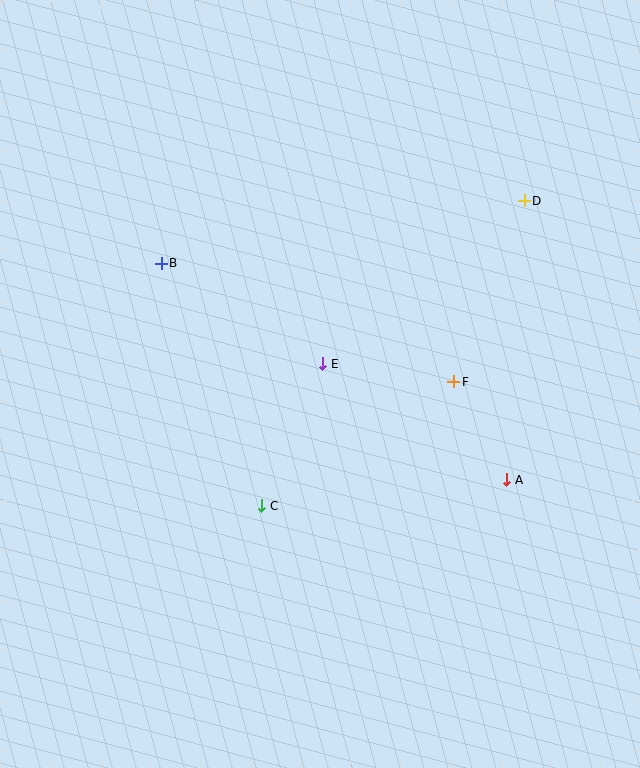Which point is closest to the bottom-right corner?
Point A is closest to the bottom-right corner.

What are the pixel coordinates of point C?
Point C is at (262, 506).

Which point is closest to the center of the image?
Point E at (323, 364) is closest to the center.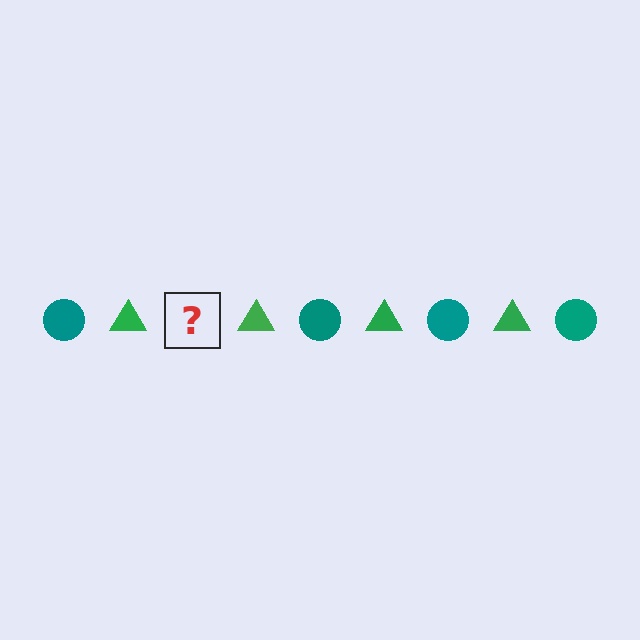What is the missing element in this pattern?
The missing element is a teal circle.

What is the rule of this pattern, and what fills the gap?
The rule is that the pattern alternates between teal circle and green triangle. The gap should be filled with a teal circle.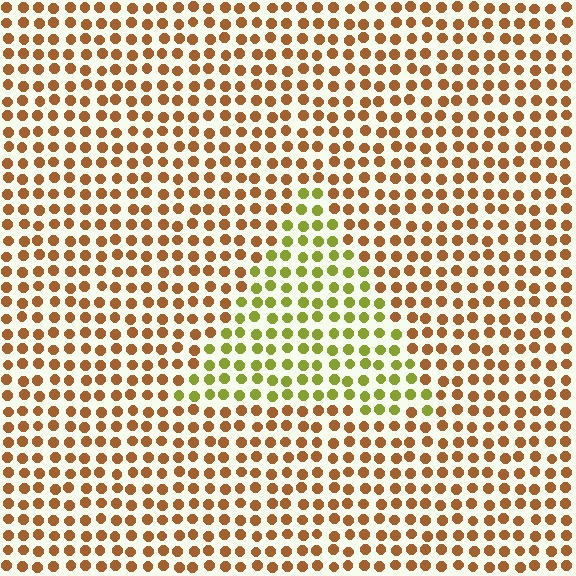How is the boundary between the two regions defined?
The boundary is defined purely by a slight shift in hue (about 50 degrees). Spacing, size, and orientation are identical on both sides.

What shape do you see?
I see a triangle.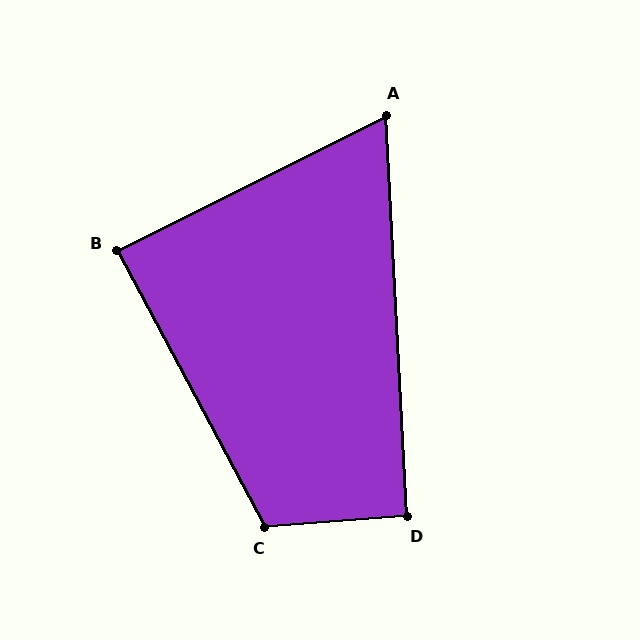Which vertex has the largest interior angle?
C, at approximately 114 degrees.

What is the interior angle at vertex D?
Approximately 91 degrees (approximately right).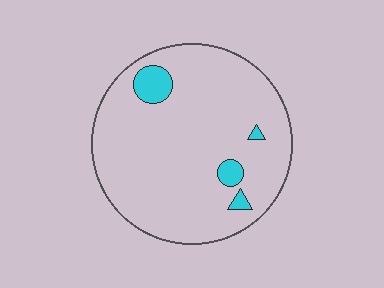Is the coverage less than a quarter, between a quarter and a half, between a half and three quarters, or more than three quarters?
Less than a quarter.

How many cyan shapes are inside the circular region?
4.